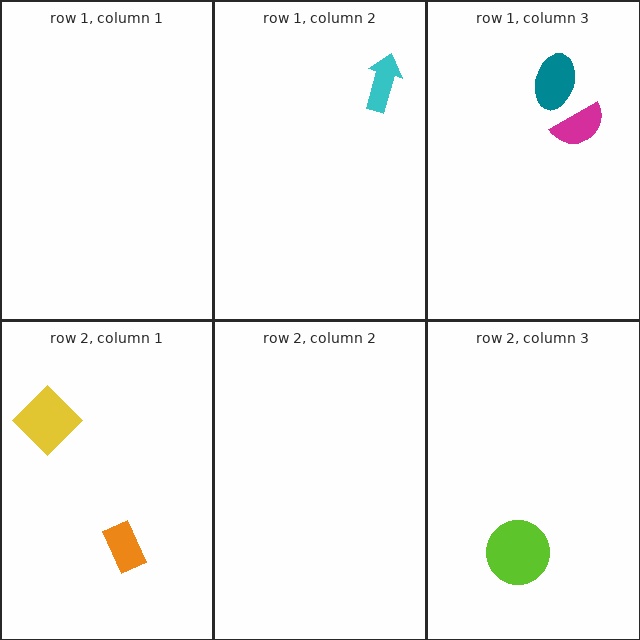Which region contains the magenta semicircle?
The row 1, column 3 region.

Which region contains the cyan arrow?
The row 1, column 2 region.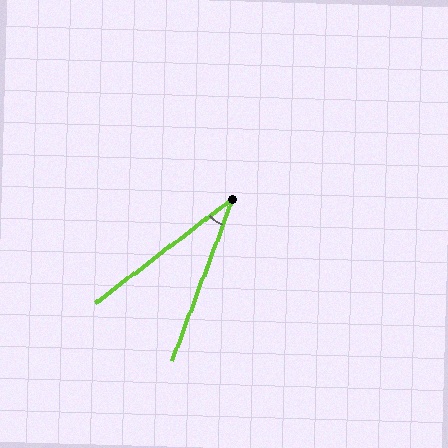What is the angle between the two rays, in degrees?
Approximately 32 degrees.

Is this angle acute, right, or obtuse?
It is acute.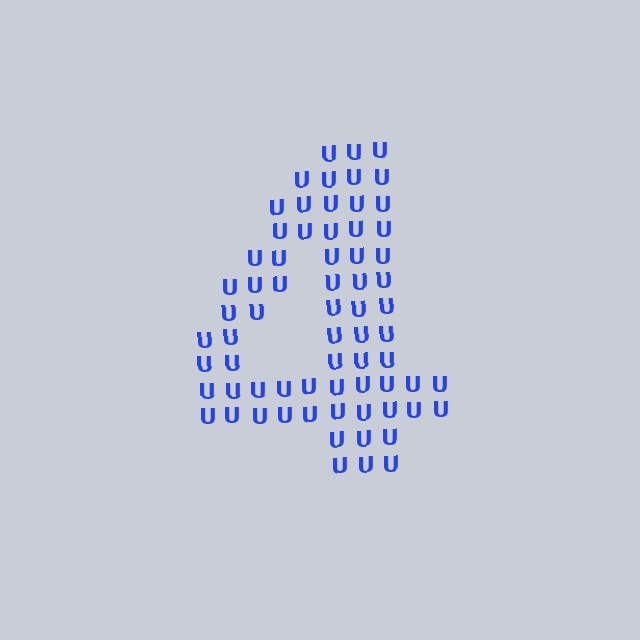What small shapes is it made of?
It is made of small letter U's.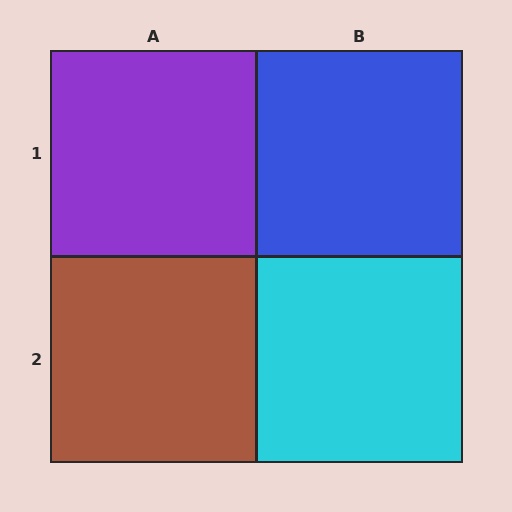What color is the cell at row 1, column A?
Purple.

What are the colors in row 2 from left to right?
Brown, cyan.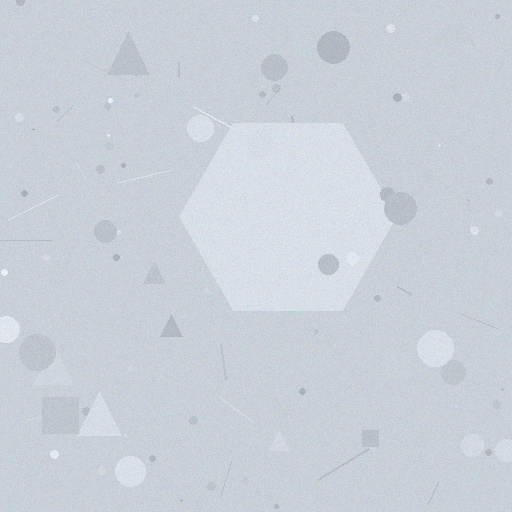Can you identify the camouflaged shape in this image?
The camouflaged shape is a hexagon.